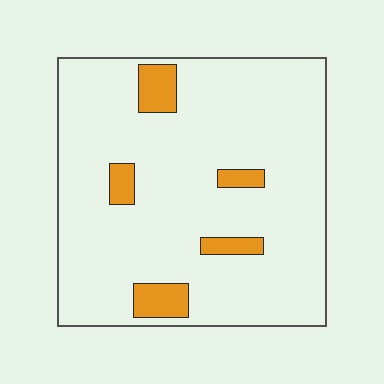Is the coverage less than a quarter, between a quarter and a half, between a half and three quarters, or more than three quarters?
Less than a quarter.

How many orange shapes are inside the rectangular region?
5.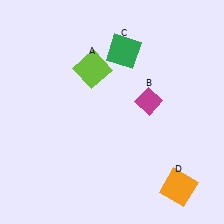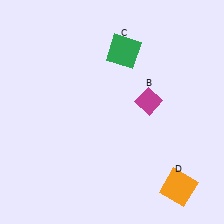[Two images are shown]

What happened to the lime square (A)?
The lime square (A) was removed in Image 2. It was in the top-left area of Image 1.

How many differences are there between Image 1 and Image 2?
There is 1 difference between the two images.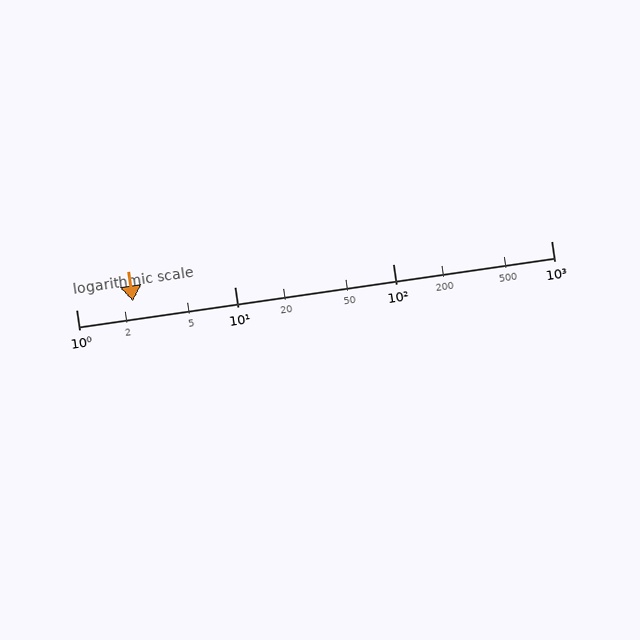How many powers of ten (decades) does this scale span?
The scale spans 3 decades, from 1 to 1000.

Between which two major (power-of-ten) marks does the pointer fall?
The pointer is between 1 and 10.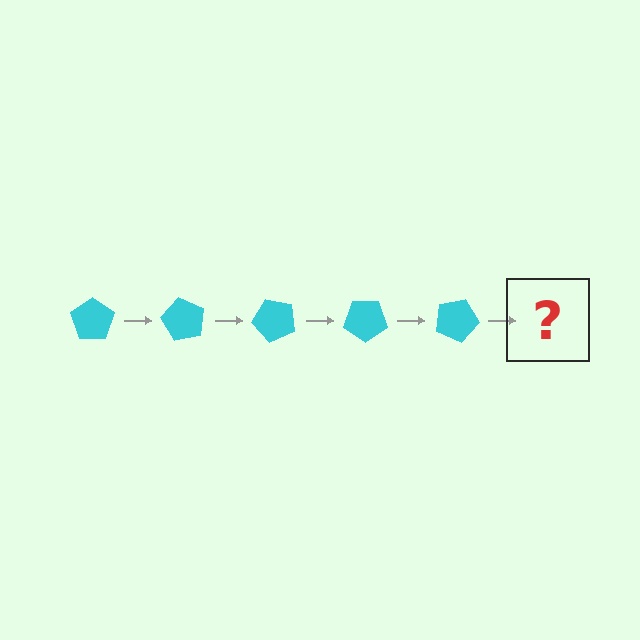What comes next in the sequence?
The next element should be a cyan pentagon rotated 300 degrees.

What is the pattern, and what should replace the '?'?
The pattern is that the pentagon rotates 60 degrees each step. The '?' should be a cyan pentagon rotated 300 degrees.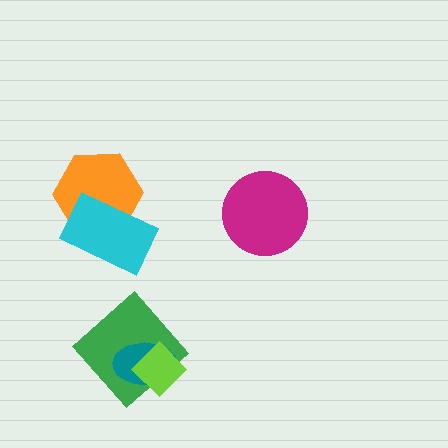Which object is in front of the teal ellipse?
The lime diamond is in front of the teal ellipse.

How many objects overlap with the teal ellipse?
2 objects overlap with the teal ellipse.